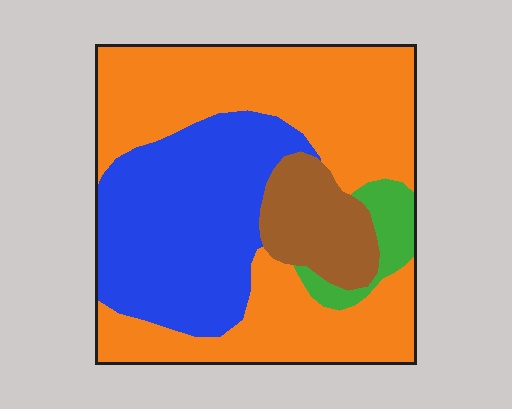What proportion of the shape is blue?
Blue takes up between a sixth and a third of the shape.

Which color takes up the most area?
Orange, at roughly 50%.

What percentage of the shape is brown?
Brown covers roughly 10% of the shape.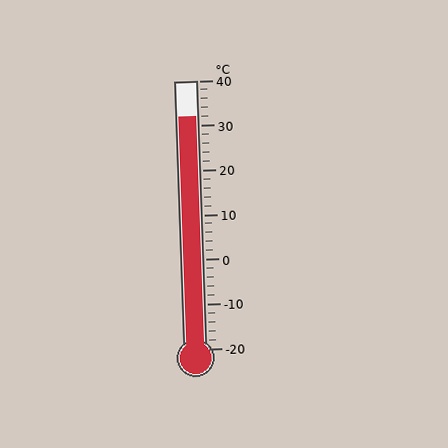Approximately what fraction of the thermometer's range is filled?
The thermometer is filled to approximately 85% of its range.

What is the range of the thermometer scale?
The thermometer scale ranges from -20°C to 40°C.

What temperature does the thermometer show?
The thermometer shows approximately 32°C.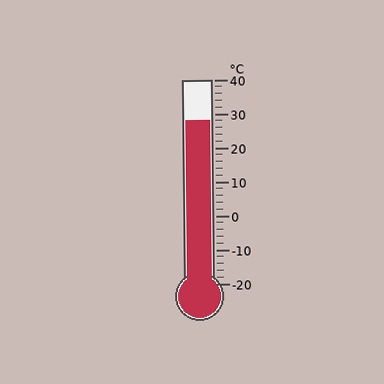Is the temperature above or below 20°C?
The temperature is above 20°C.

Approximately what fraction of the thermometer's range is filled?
The thermometer is filled to approximately 80% of its range.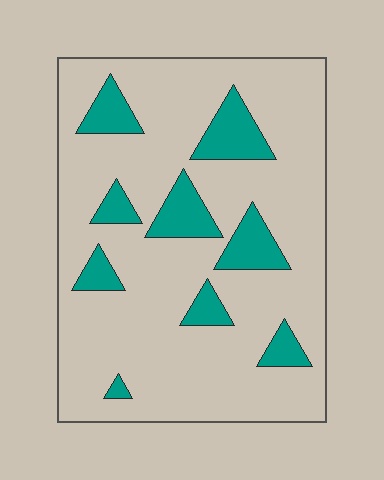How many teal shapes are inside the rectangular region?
9.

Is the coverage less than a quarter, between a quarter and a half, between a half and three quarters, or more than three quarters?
Less than a quarter.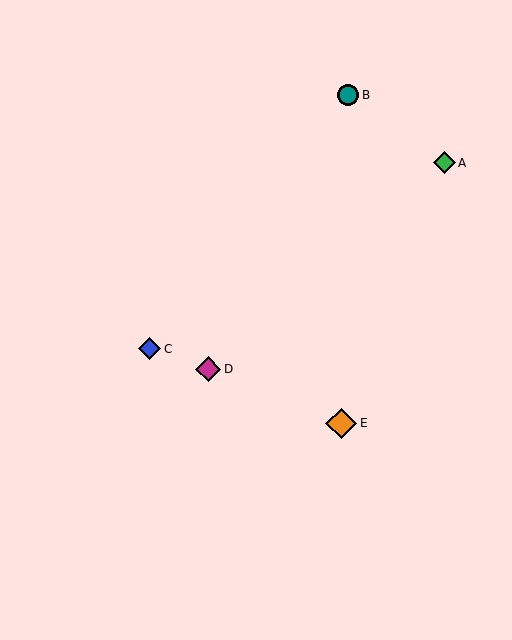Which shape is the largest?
The orange diamond (labeled E) is the largest.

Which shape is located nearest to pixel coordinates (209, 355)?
The magenta diamond (labeled D) at (208, 369) is nearest to that location.